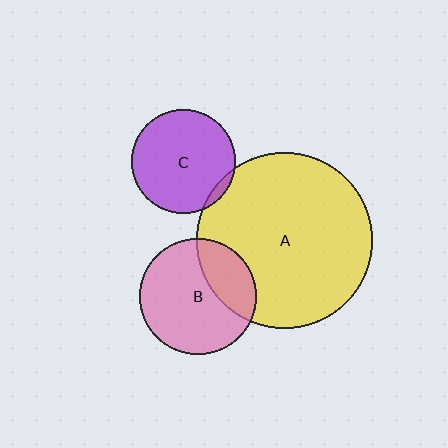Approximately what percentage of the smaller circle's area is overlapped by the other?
Approximately 30%.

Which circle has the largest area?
Circle A (yellow).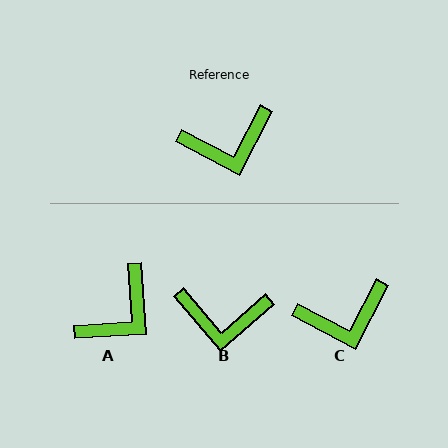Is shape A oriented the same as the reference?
No, it is off by about 31 degrees.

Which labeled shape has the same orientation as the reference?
C.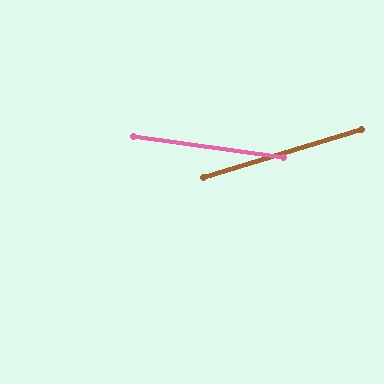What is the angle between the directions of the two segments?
Approximately 25 degrees.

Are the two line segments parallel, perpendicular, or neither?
Neither parallel nor perpendicular — they differ by about 25°.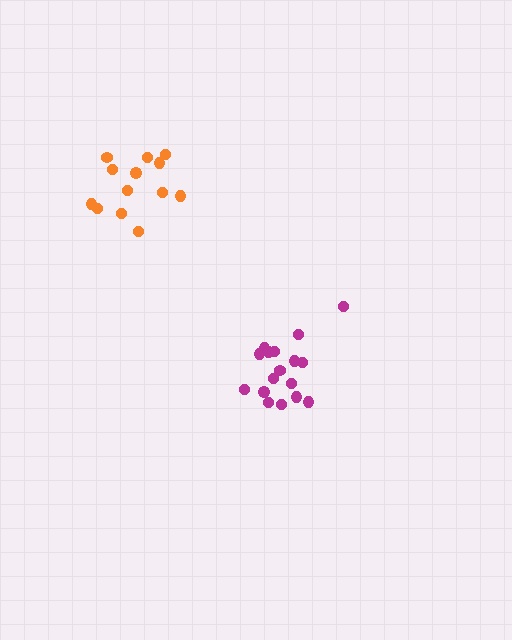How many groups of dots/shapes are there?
There are 2 groups.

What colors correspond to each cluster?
The clusters are colored: magenta, orange.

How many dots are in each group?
Group 1: 18 dots, Group 2: 13 dots (31 total).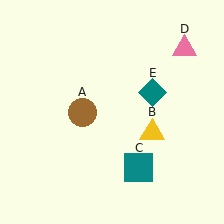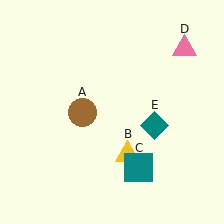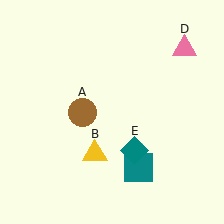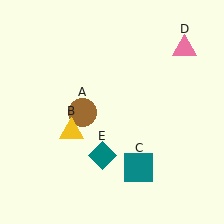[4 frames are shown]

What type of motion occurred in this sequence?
The yellow triangle (object B), teal diamond (object E) rotated clockwise around the center of the scene.